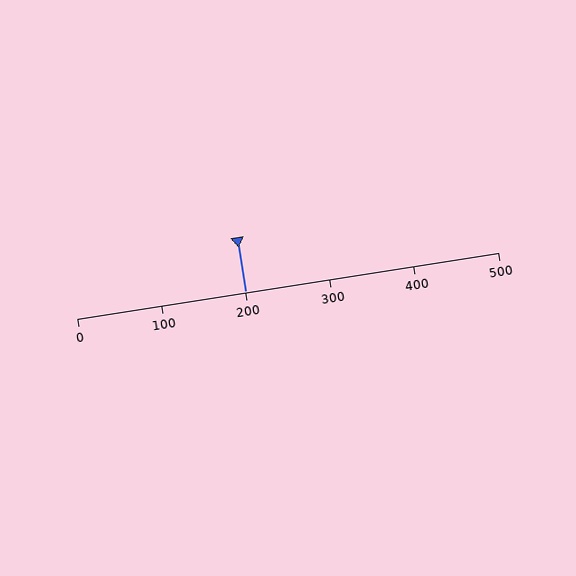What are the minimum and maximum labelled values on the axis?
The axis runs from 0 to 500.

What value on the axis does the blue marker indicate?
The marker indicates approximately 200.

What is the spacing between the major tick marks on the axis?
The major ticks are spaced 100 apart.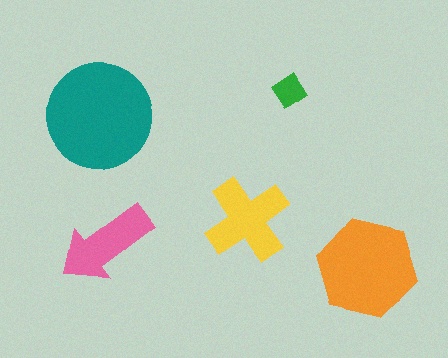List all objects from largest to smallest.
The teal circle, the orange hexagon, the yellow cross, the pink arrow, the green diamond.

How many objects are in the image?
There are 5 objects in the image.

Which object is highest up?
The green diamond is topmost.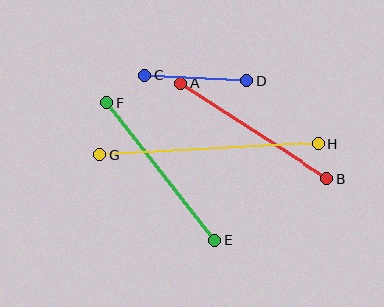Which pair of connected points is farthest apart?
Points G and H are farthest apart.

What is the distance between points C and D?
The distance is approximately 102 pixels.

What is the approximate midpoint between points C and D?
The midpoint is at approximately (196, 78) pixels.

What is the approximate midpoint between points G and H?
The midpoint is at approximately (209, 149) pixels.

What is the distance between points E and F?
The distance is approximately 175 pixels.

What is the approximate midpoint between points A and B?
The midpoint is at approximately (254, 131) pixels.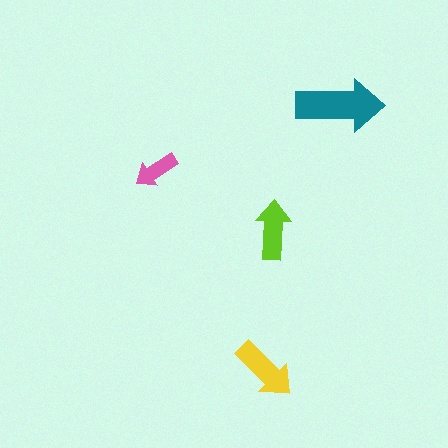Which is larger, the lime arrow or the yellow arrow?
The yellow one.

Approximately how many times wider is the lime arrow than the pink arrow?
About 1.5 times wider.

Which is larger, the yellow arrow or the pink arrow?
The yellow one.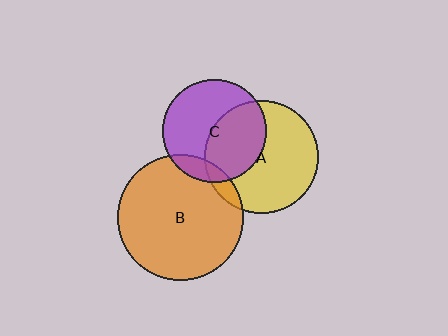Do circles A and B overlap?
Yes.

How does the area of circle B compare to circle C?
Approximately 1.5 times.